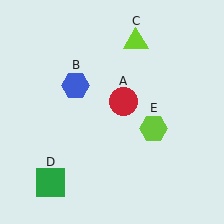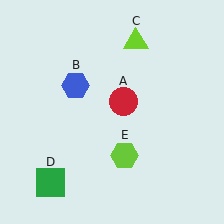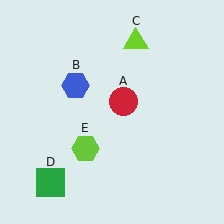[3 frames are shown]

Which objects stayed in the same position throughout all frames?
Red circle (object A) and blue hexagon (object B) and lime triangle (object C) and green square (object D) remained stationary.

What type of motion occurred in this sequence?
The lime hexagon (object E) rotated clockwise around the center of the scene.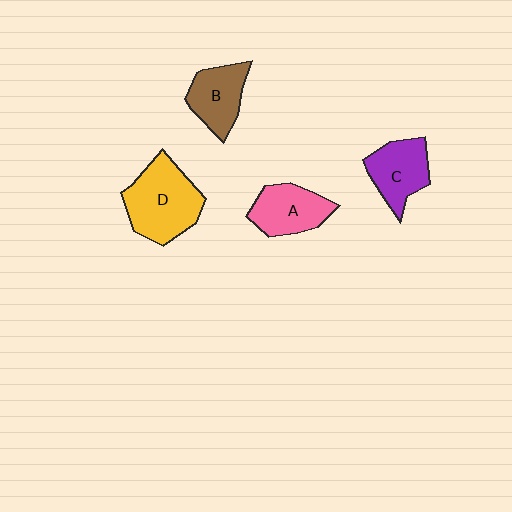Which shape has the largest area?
Shape D (yellow).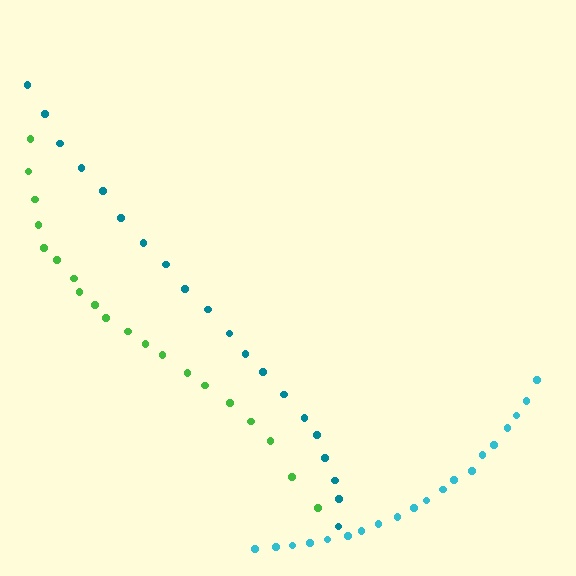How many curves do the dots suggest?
There are 3 distinct paths.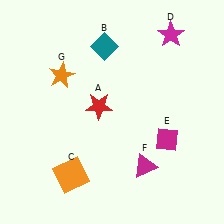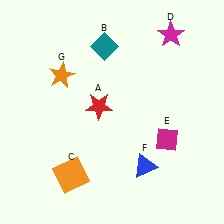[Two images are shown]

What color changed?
The triangle (F) changed from magenta in Image 1 to blue in Image 2.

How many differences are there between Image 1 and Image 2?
There is 1 difference between the two images.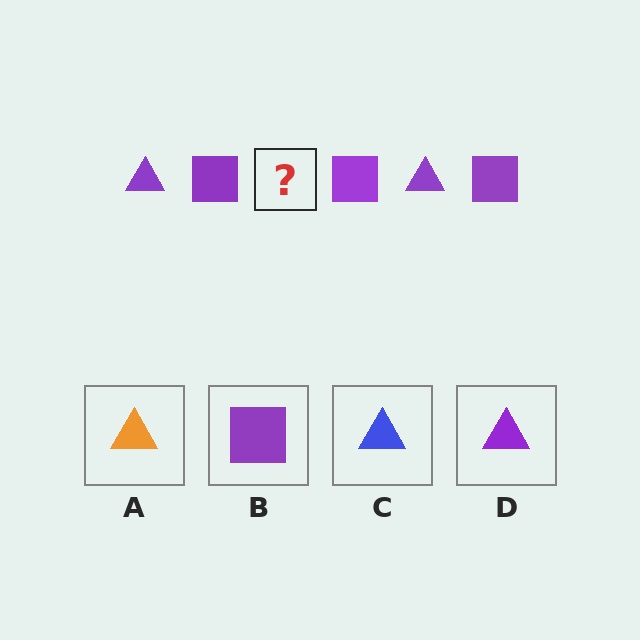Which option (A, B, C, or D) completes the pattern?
D.